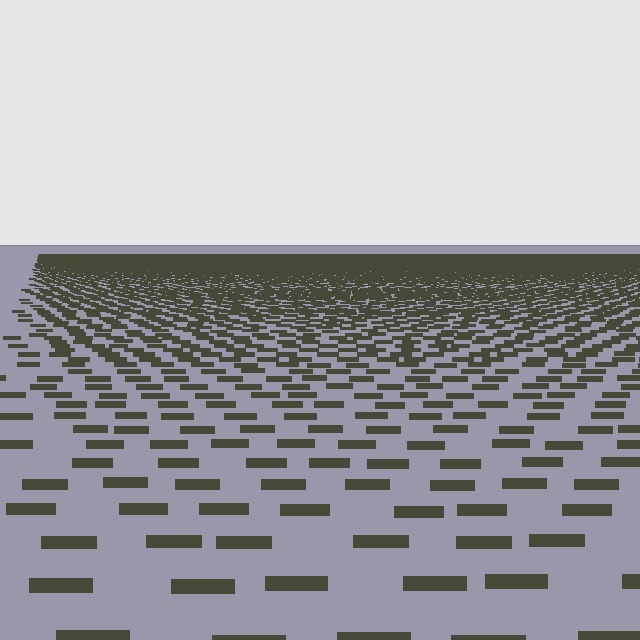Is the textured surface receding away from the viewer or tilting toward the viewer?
The surface is receding away from the viewer. Texture elements get smaller and denser toward the top.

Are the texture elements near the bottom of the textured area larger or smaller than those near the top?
Larger. Near the bottom, elements are closer to the viewer and appear at a bigger on-screen size.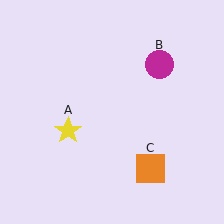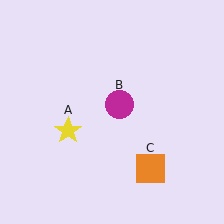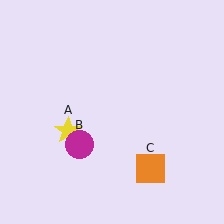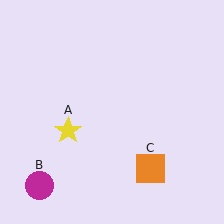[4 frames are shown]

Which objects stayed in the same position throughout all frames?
Yellow star (object A) and orange square (object C) remained stationary.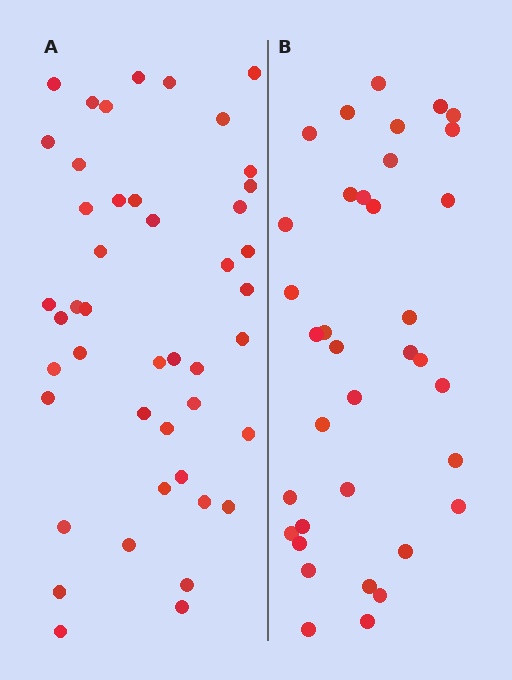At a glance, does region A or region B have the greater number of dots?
Region A (the left region) has more dots.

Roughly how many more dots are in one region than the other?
Region A has roughly 8 or so more dots than region B.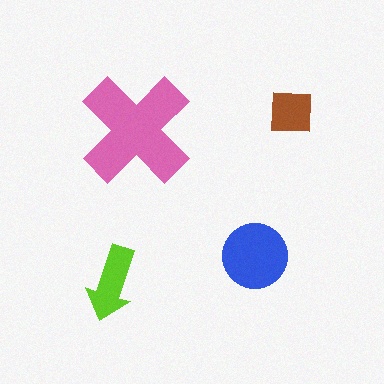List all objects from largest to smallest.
The pink cross, the blue circle, the lime arrow, the brown square.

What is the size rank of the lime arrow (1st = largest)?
3rd.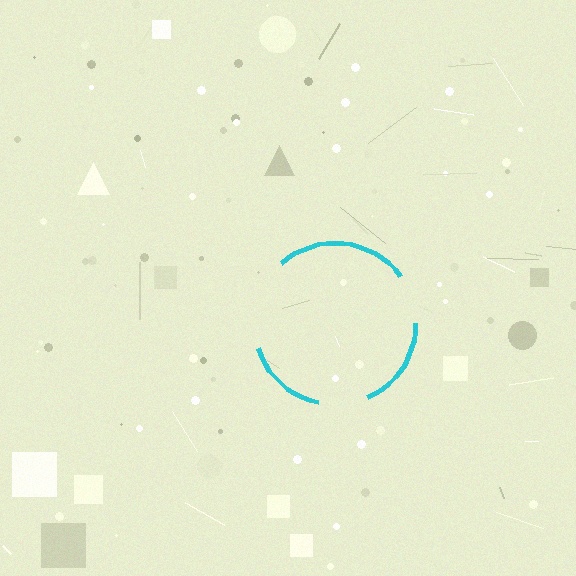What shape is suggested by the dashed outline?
The dashed outline suggests a circle.